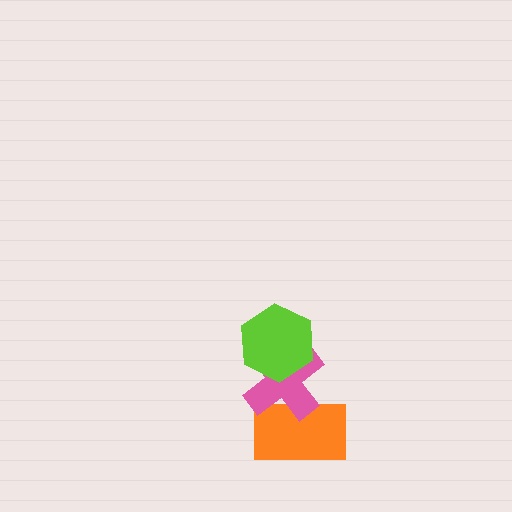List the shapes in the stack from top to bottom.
From top to bottom: the lime hexagon, the pink cross, the orange rectangle.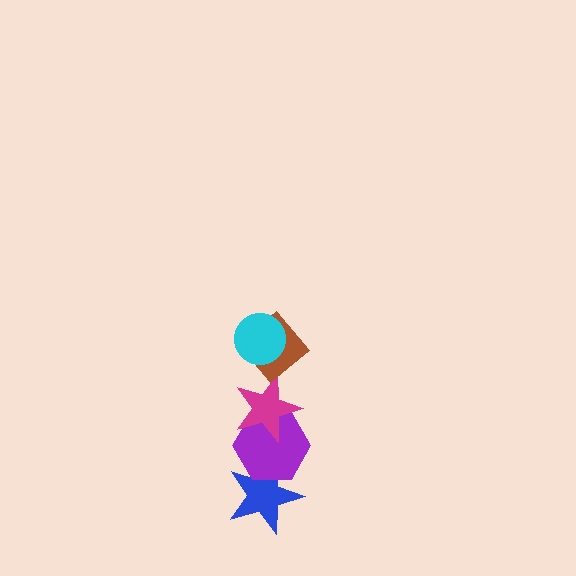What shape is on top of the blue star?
The purple hexagon is on top of the blue star.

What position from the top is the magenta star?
The magenta star is 3rd from the top.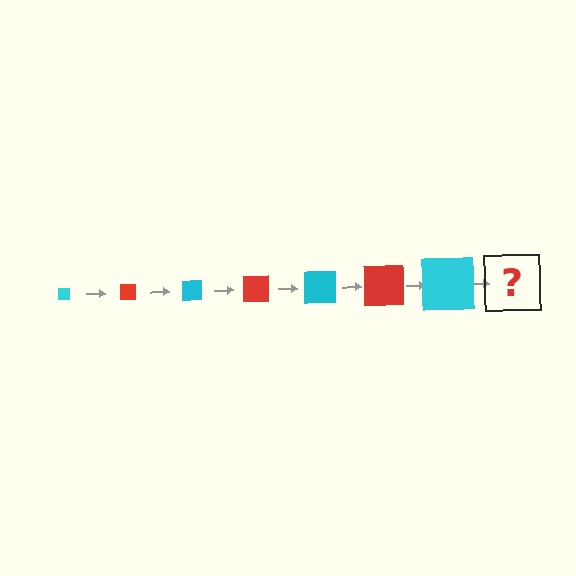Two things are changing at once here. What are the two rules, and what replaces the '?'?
The two rules are that the square grows larger each step and the color cycles through cyan and red. The '?' should be a red square, larger than the previous one.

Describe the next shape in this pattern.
It should be a red square, larger than the previous one.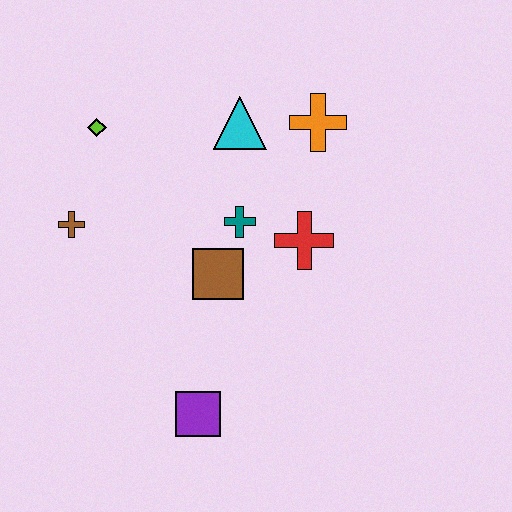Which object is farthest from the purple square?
The orange cross is farthest from the purple square.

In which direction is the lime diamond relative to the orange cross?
The lime diamond is to the left of the orange cross.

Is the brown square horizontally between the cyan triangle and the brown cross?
Yes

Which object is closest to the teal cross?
The brown square is closest to the teal cross.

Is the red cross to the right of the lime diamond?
Yes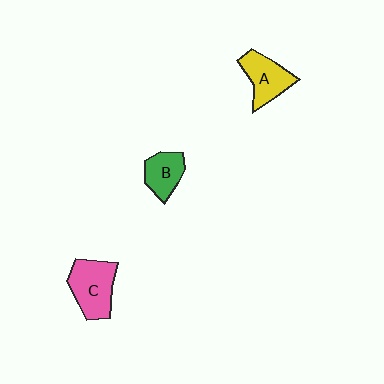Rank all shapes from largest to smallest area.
From largest to smallest: C (pink), A (yellow), B (green).